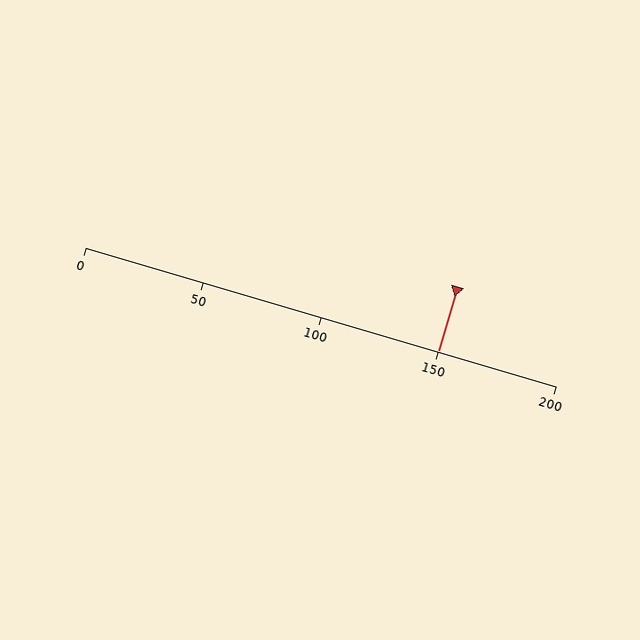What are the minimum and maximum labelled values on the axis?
The axis runs from 0 to 200.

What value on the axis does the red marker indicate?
The marker indicates approximately 150.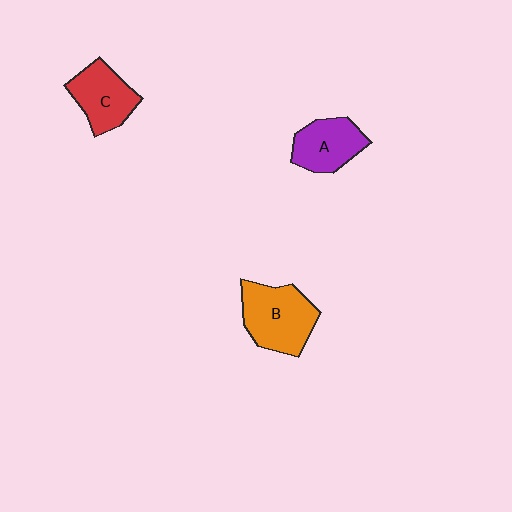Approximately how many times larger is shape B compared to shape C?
Approximately 1.3 times.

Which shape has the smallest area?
Shape A (purple).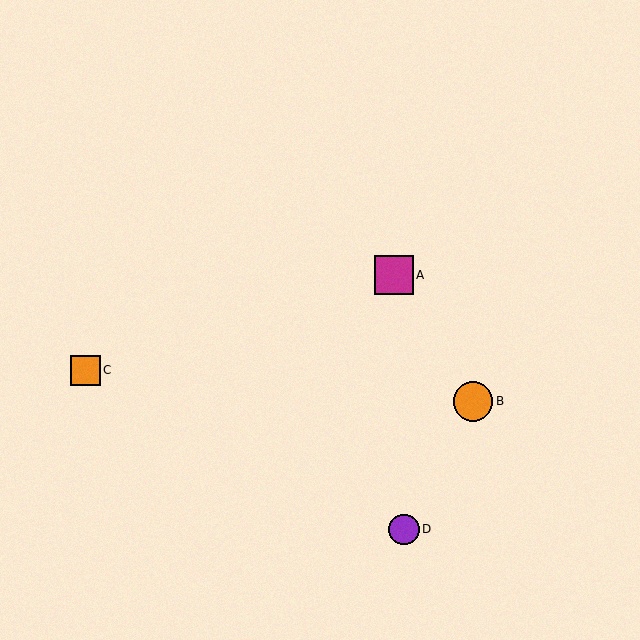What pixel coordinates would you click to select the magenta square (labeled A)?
Click at (394, 275) to select the magenta square A.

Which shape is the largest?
The orange circle (labeled B) is the largest.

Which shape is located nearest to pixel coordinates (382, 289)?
The magenta square (labeled A) at (394, 275) is nearest to that location.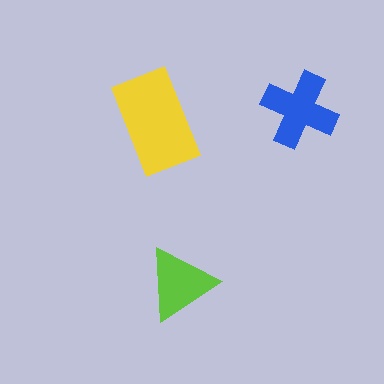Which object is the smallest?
The lime triangle.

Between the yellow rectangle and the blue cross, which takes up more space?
The yellow rectangle.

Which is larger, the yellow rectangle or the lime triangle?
The yellow rectangle.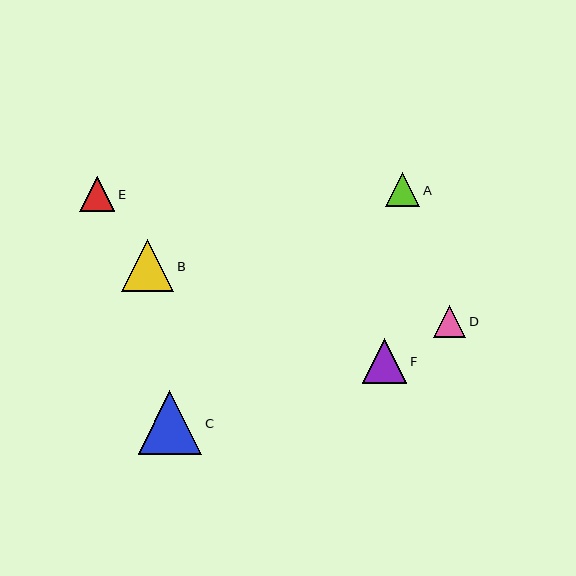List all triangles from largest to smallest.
From largest to smallest: C, B, F, E, A, D.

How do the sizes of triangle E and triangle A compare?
Triangle E and triangle A are approximately the same size.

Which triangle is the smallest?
Triangle D is the smallest with a size of approximately 32 pixels.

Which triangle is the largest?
Triangle C is the largest with a size of approximately 63 pixels.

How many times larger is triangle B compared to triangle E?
Triangle B is approximately 1.5 times the size of triangle E.